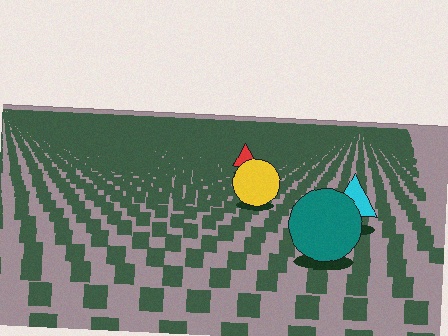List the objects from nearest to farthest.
From nearest to farthest: the teal circle, the cyan triangle, the yellow circle, the red triangle.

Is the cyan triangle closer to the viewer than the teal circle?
No. The teal circle is closer — you can tell from the texture gradient: the ground texture is coarser near it.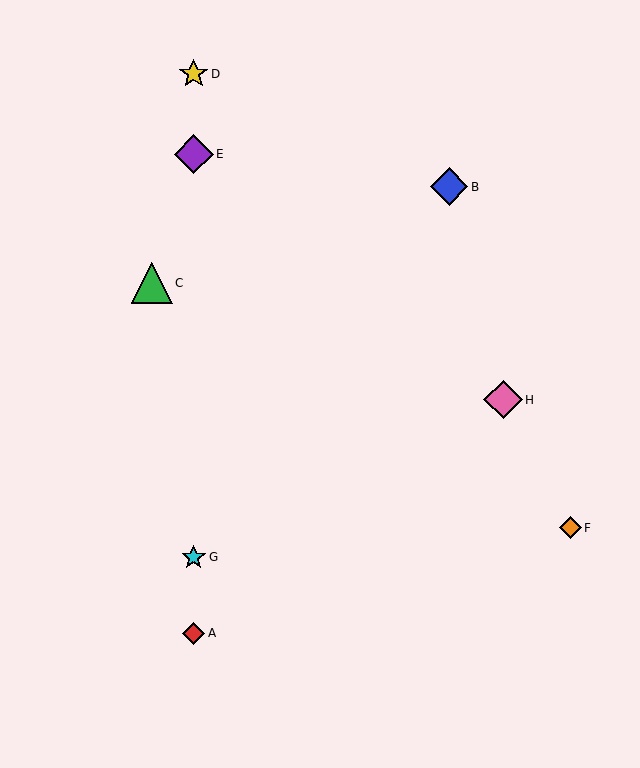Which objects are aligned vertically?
Objects A, D, E, G are aligned vertically.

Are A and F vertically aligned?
No, A is at x≈194 and F is at x≈570.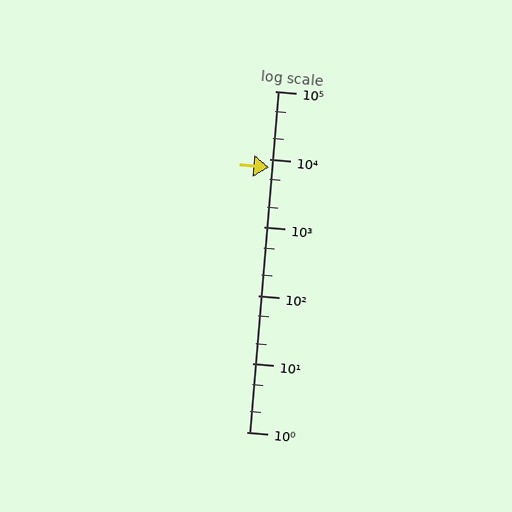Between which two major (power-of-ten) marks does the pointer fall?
The pointer is between 1000 and 10000.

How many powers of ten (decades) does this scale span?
The scale spans 5 decades, from 1 to 100000.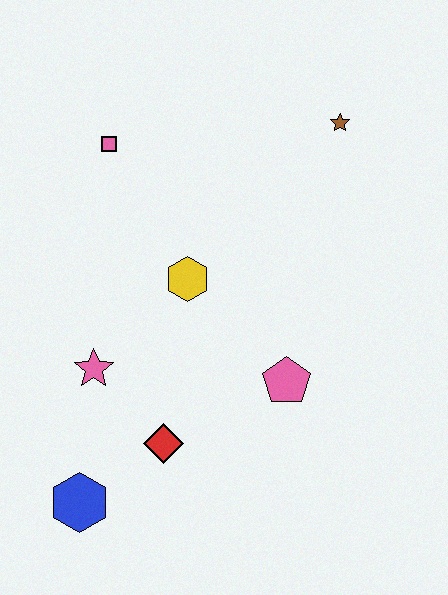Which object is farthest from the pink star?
The brown star is farthest from the pink star.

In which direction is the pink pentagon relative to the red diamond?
The pink pentagon is to the right of the red diamond.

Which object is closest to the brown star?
The yellow hexagon is closest to the brown star.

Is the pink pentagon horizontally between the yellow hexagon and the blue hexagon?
No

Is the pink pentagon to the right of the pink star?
Yes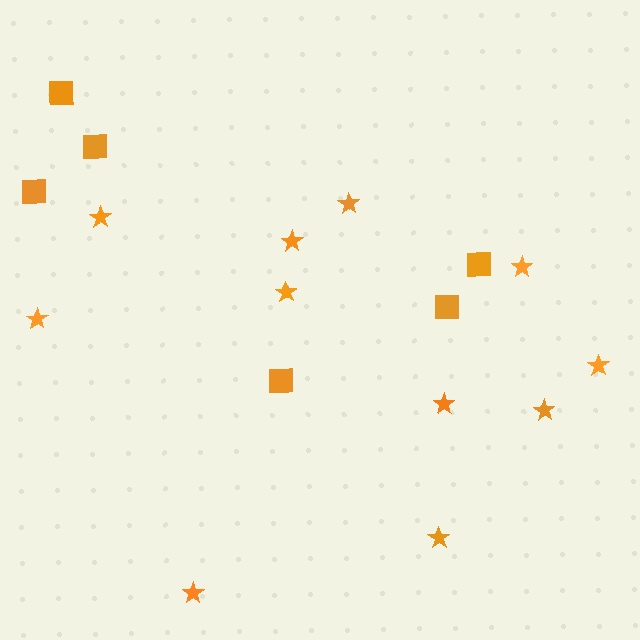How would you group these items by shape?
There are 2 groups: one group of stars (11) and one group of squares (6).